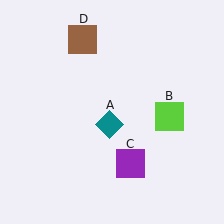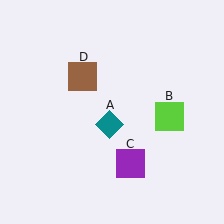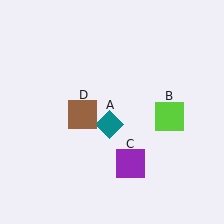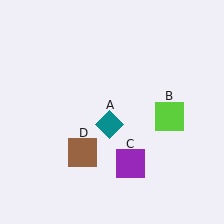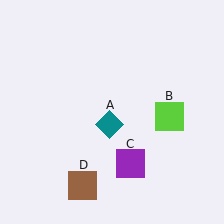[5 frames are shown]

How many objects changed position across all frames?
1 object changed position: brown square (object D).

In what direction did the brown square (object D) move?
The brown square (object D) moved down.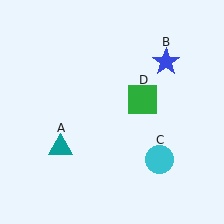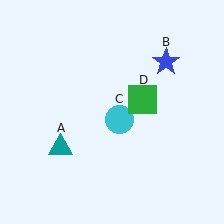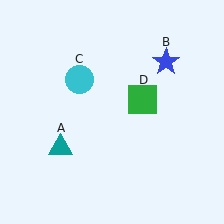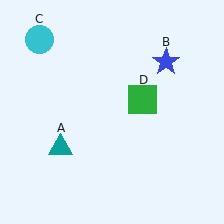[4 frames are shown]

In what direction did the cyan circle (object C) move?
The cyan circle (object C) moved up and to the left.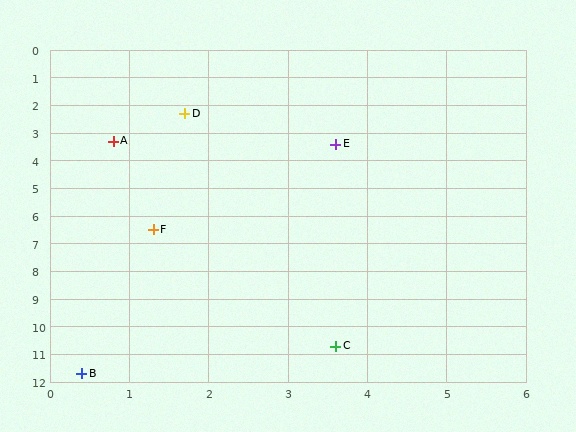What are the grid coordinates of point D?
Point D is at approximately (1.7, 2.3).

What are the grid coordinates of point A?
Point A is at approximately (0.8, 3.3).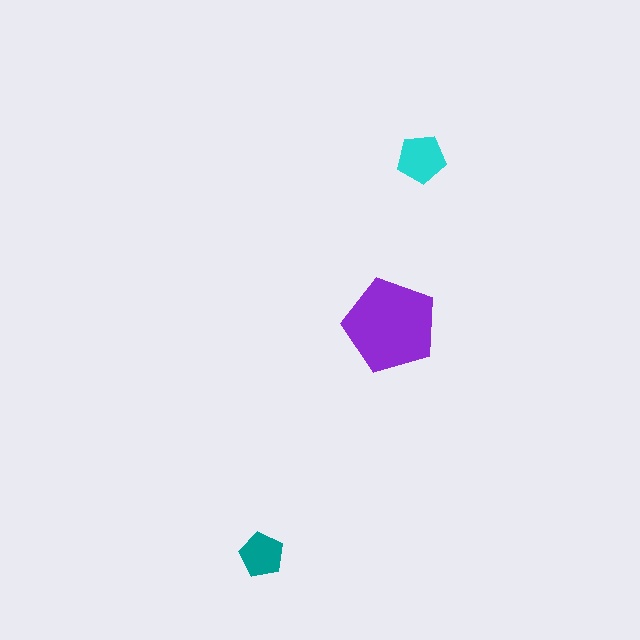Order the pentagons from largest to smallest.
the purple one, the cyan one, the teal one.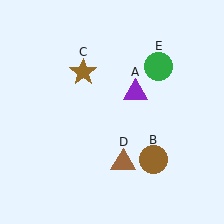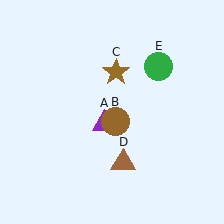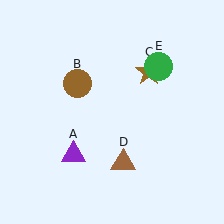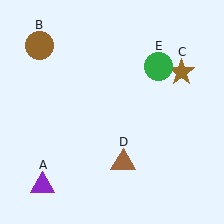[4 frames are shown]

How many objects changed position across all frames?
3 objects changed position: purple triangle (object A), brown circle (object B), brown star (object C).